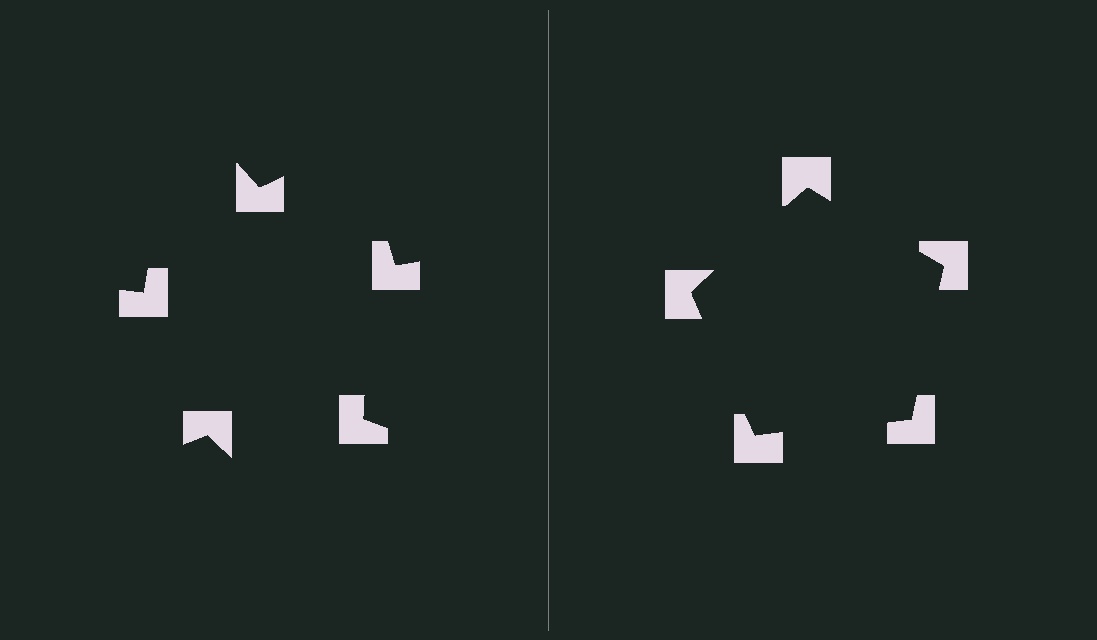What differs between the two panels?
The notched squares are positioned identically on both sides; only the wedge orientations differ. On the right they align to a pentagon; on the left they are misaligned.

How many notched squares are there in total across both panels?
10 — 5 on each side.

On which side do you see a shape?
An illusory pentagon appears on the right side. On the left side the wedge cuts are rotated, so no coherent shape forms.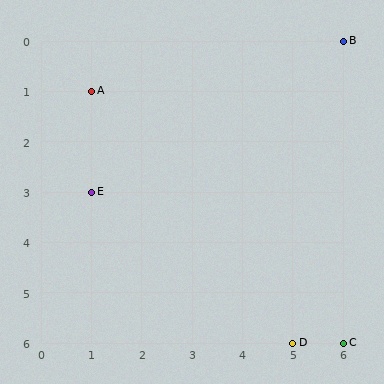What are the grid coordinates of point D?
Point D is at grid coordinates (5, 6).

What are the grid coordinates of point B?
Point B is at grid coordinates (6, 0).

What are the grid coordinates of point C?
Point C is at grid coordinates (6, 6).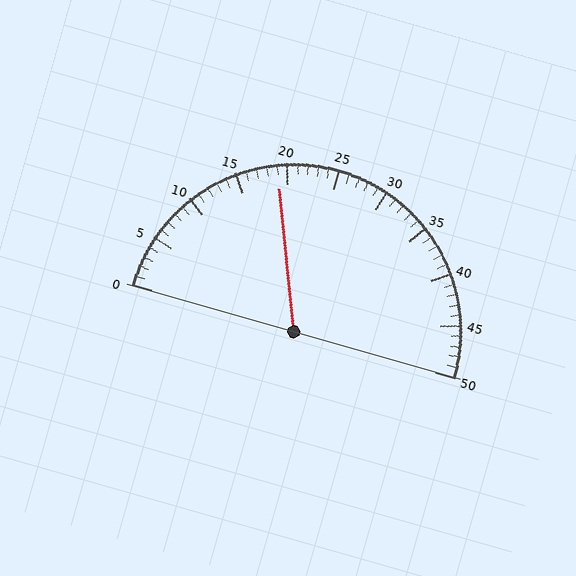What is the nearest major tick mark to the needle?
The nearest major tick mark is 20.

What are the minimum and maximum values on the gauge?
The gauge ranges from 0 to 50.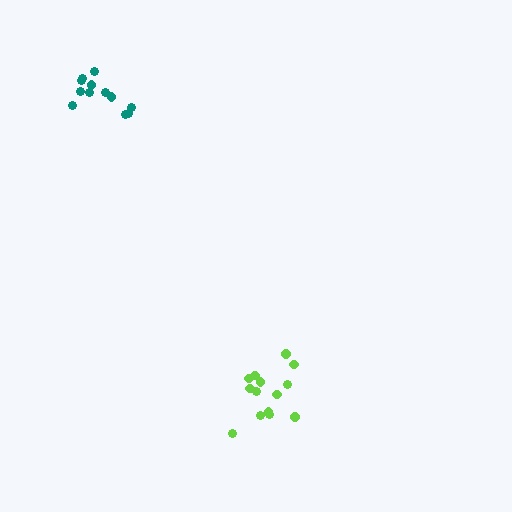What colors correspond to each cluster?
The clusters are colored: teal, lime.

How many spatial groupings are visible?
There are 2 spatial groupings.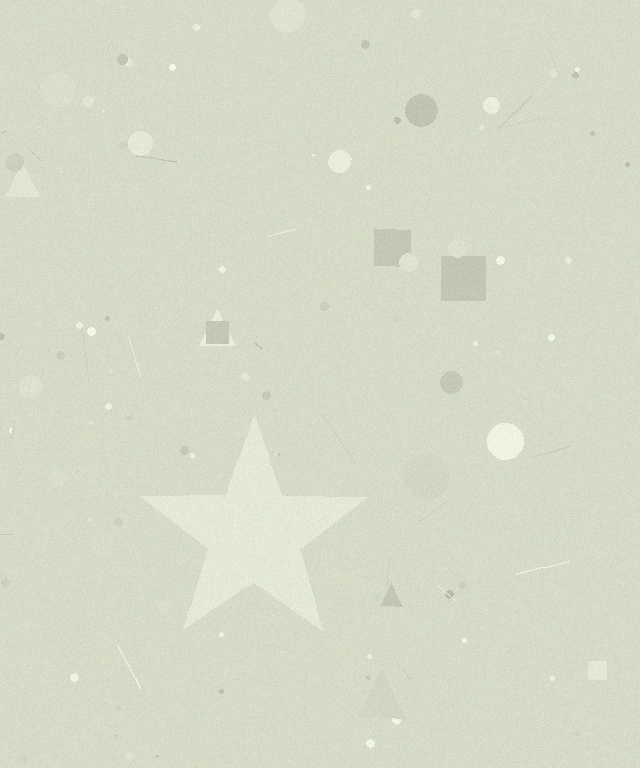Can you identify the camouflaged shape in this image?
The camouflaged shape is a star.